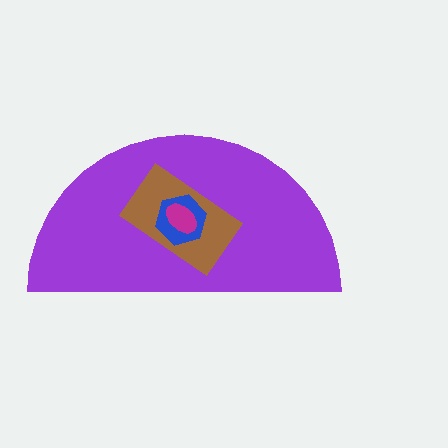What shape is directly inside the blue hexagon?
The magenta ellipse.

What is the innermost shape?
The magenta ellipse.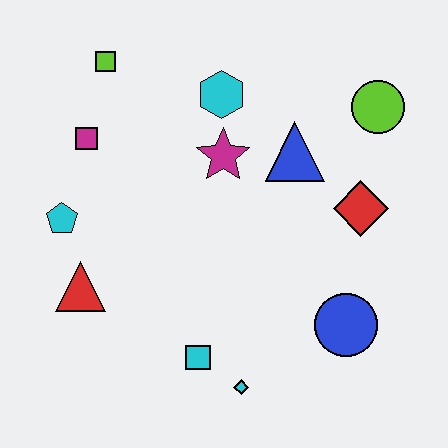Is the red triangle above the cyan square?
Yes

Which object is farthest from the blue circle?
The lime square is farthest from the blue circle.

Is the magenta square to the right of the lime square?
No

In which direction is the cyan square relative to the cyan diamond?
The cyan square is to the left of the cyan diamond.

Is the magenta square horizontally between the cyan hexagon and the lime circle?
No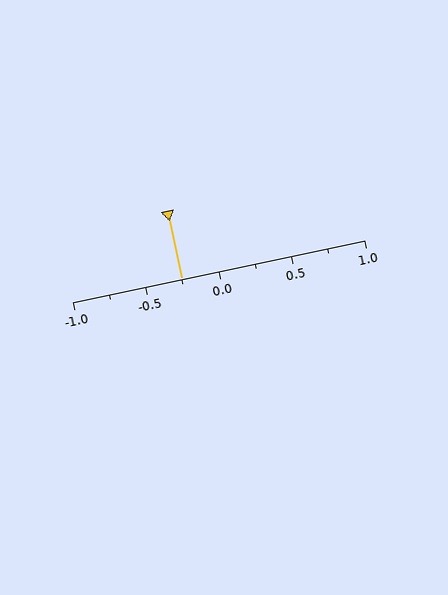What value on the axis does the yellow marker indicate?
The marker indicates approximately -0.25.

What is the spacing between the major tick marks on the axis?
The major ticks are spaced 0.5 apart.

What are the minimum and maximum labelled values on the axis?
The axis runs from -1.0 to 1.0.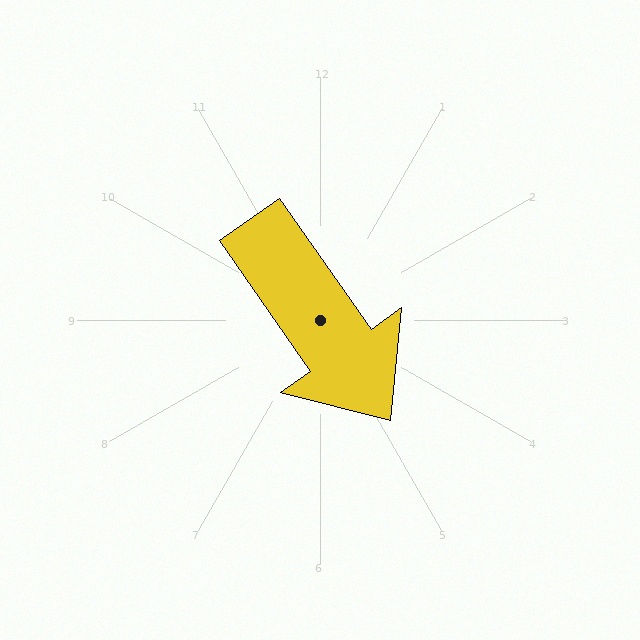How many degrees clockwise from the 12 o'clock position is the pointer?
Approximately 145 degrees.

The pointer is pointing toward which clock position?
Roughly 5 o'clock.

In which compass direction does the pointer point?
Southeast.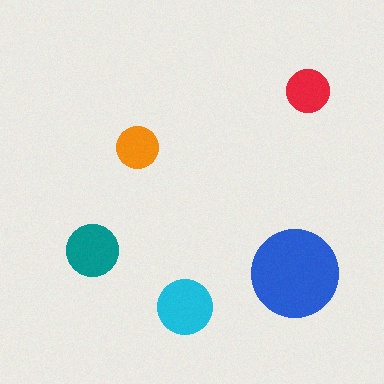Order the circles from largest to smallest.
the blue one, the cyan one, the teal one, the red one, the orange one.